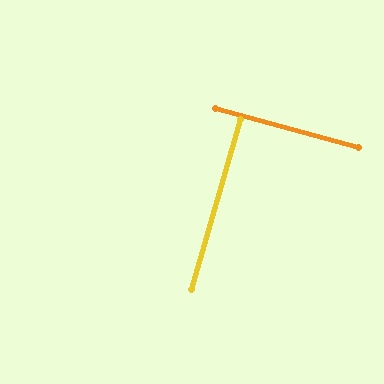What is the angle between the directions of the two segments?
Approximately 89 degrees.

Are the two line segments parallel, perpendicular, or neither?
Perpendicular — they meet at approximately 89°.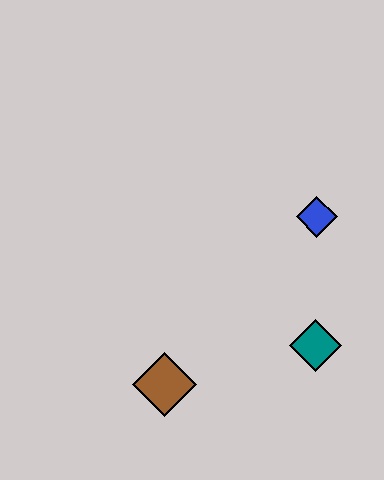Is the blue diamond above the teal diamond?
Yes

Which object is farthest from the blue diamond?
The brown diamond is farthest from the blue diamond.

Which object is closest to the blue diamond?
The teal diamond is closest to the blue diamond.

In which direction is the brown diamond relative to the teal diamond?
The brown diamond is to the left of the teal diamond.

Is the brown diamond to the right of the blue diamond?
No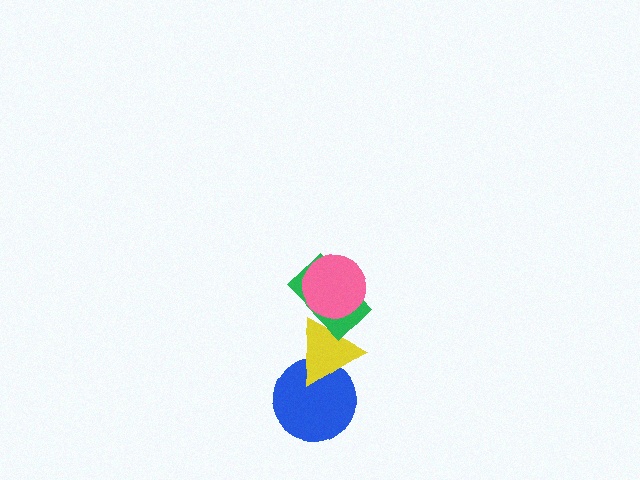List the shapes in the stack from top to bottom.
From top to bottom: the pink circle, the green rectangle, the yellow triangle, the blue circle.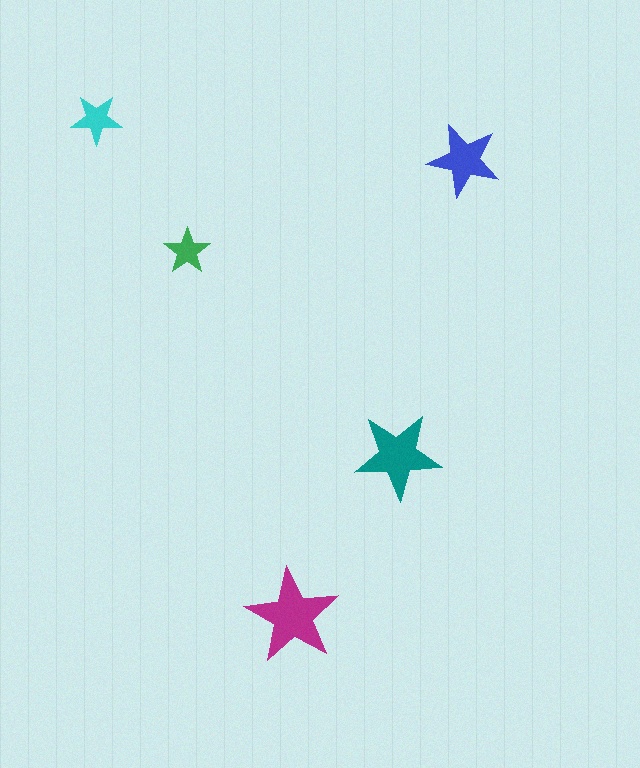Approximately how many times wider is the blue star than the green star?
About 1.5 times wider.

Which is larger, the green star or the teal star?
The teal one.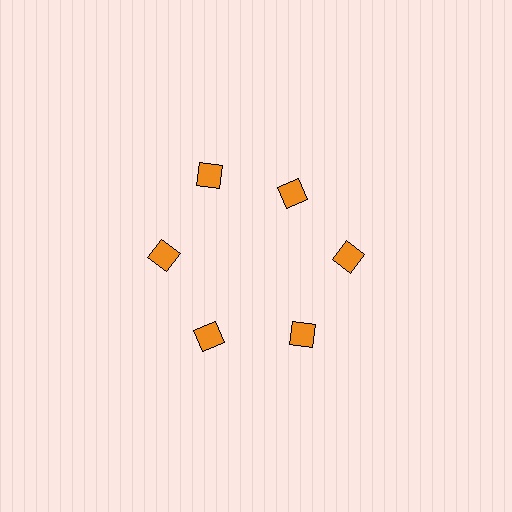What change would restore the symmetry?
The symmetry would be restored by moving it outward, back onto the ring so that all 6 squares sit at equal angles and equal distance from the center.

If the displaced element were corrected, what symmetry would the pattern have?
It would have 6-fold rotational symmetry — the pattern would map onto itself every 60 degrees.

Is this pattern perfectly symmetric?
No. The 6 orange squares are arranged in a ring, but one element near the 1 o'clock position is pulled inward toward the center, breaking the 6-fold rotational symmetry.